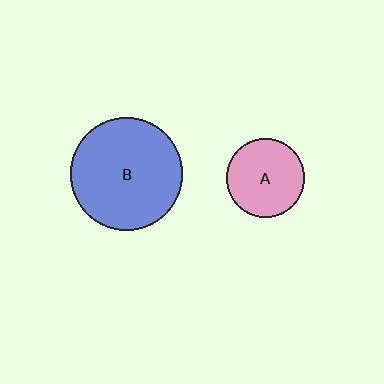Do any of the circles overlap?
No, none of the circles overlap.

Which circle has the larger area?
Circle B (blue).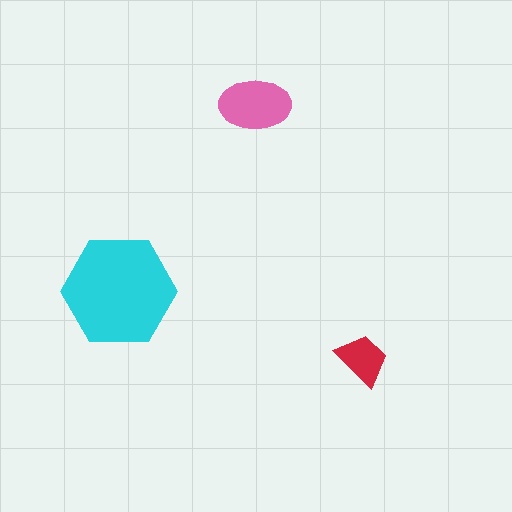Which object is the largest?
The cyan hexagon.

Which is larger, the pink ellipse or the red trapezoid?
The pink ellipse.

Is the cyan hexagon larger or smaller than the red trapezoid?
Larger.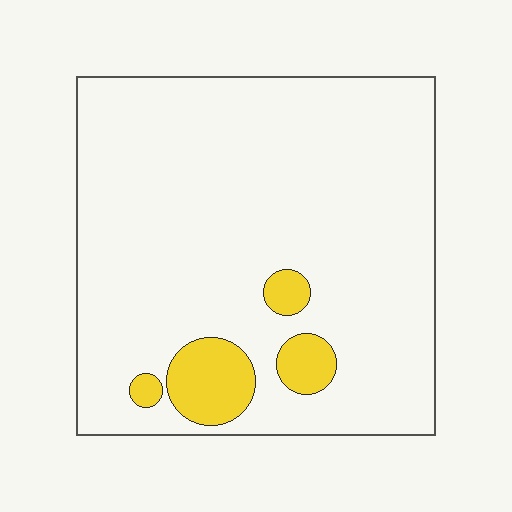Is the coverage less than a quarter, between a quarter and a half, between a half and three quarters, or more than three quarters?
Less than a quarter.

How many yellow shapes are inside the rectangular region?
4.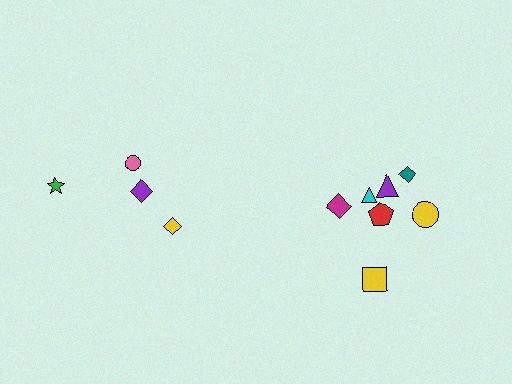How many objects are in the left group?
There are 4 objects.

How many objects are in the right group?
There are 7 objects.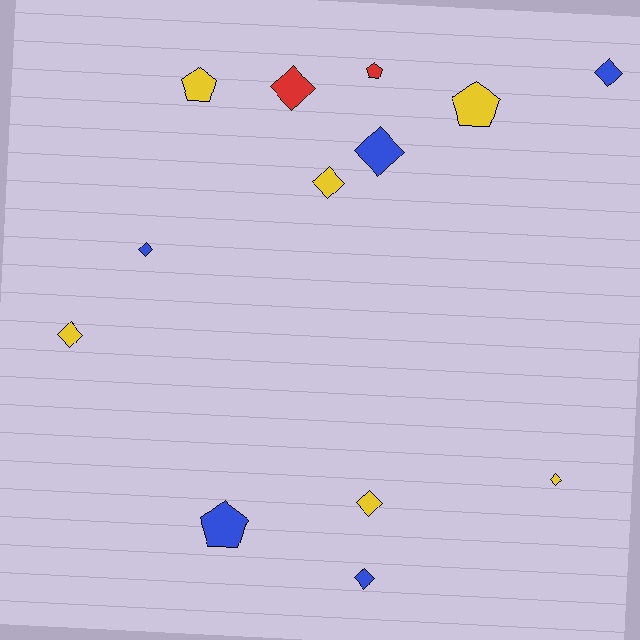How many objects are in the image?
There are 13 objects.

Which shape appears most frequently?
Diamond, with 9 objects.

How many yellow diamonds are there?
There are 4 yellow diamonds.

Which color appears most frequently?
Yellow, with 6 objects.